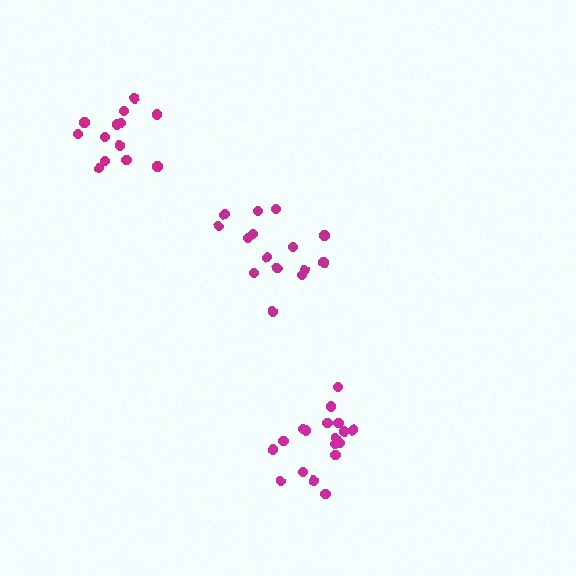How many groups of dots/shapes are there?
There are 3 groups.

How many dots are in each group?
Group 1: 18 dots, Group 2: 13 dots, Group 3: 15 dots (46 total).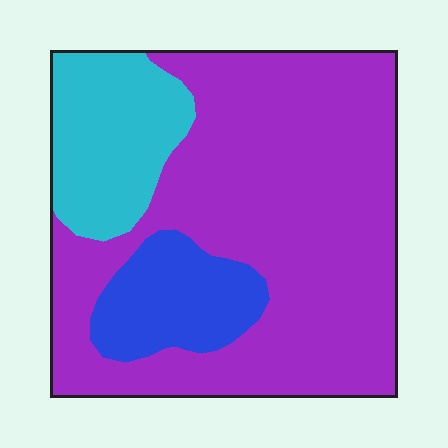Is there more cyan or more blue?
Cyan.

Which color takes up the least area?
Blue, at roughly 15%.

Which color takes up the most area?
Purple, at roughly 70%.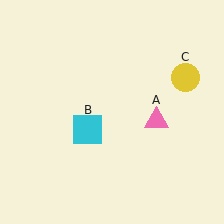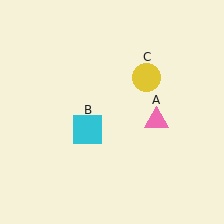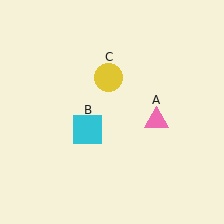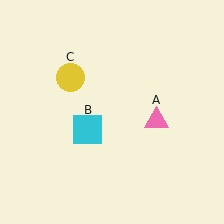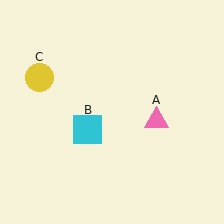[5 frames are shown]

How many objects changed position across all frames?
1 object changed position: yellow circle (object C).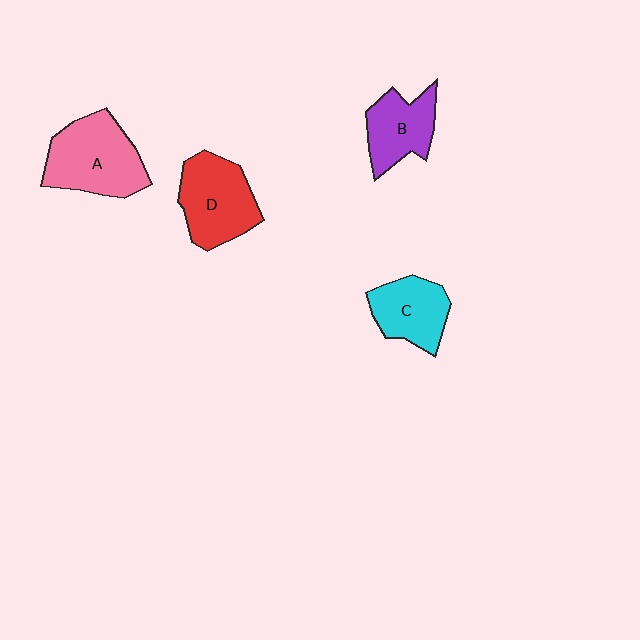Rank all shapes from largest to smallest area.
From largest to smallest: A (pink), D (red), C (cyan), B (purple).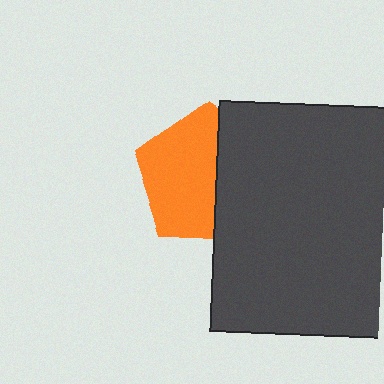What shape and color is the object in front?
The object in front is a dark gray square.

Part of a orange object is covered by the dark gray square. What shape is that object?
It is a pentagon.